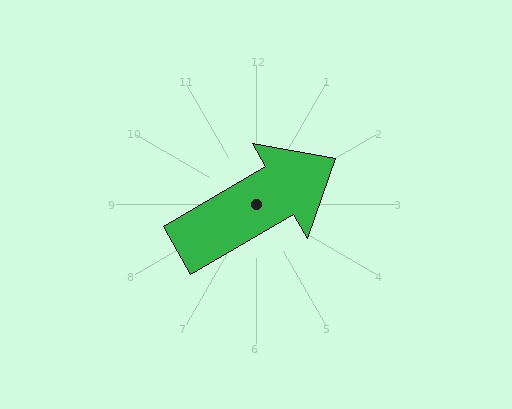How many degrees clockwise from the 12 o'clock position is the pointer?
Approximately 60 degrees.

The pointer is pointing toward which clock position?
Roughly 2 o'clock.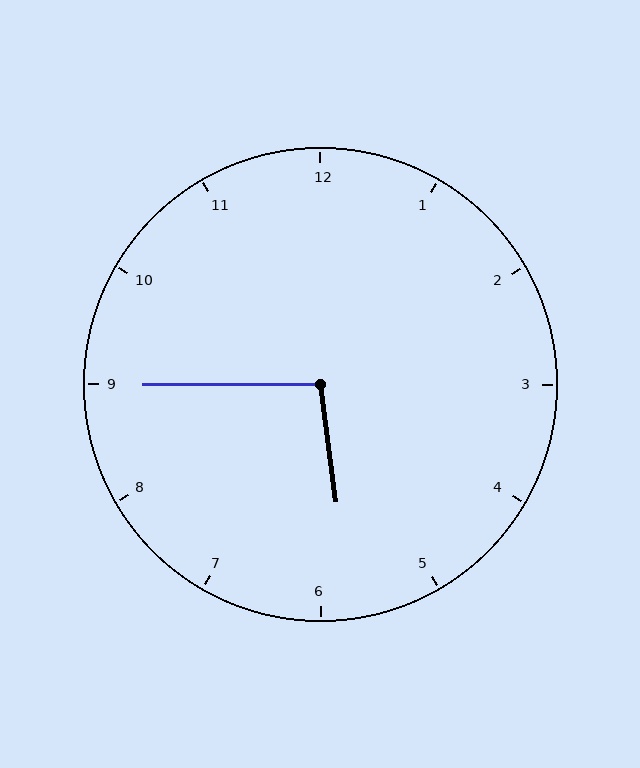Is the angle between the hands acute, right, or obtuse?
It is obtuse.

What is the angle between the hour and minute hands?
Approximately 98 degrees.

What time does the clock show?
5:45.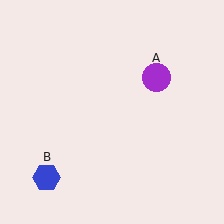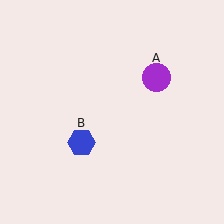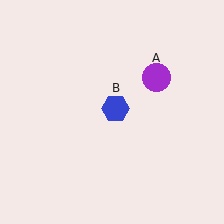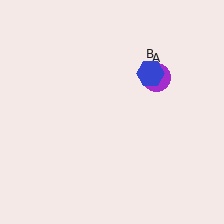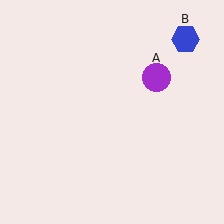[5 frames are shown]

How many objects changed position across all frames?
1 object changed position: blue hexagon (object B).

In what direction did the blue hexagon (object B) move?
The blue hexagon (object B) moved up and to the right.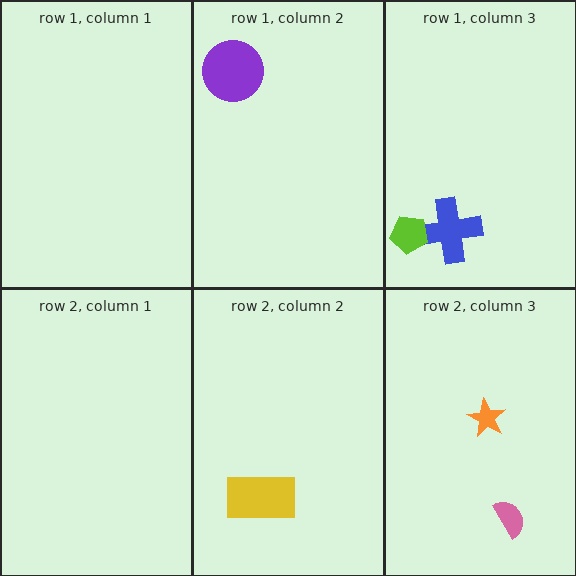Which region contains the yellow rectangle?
The row 2, column 2 region.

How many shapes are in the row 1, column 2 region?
1.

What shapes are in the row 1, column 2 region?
The purple circle.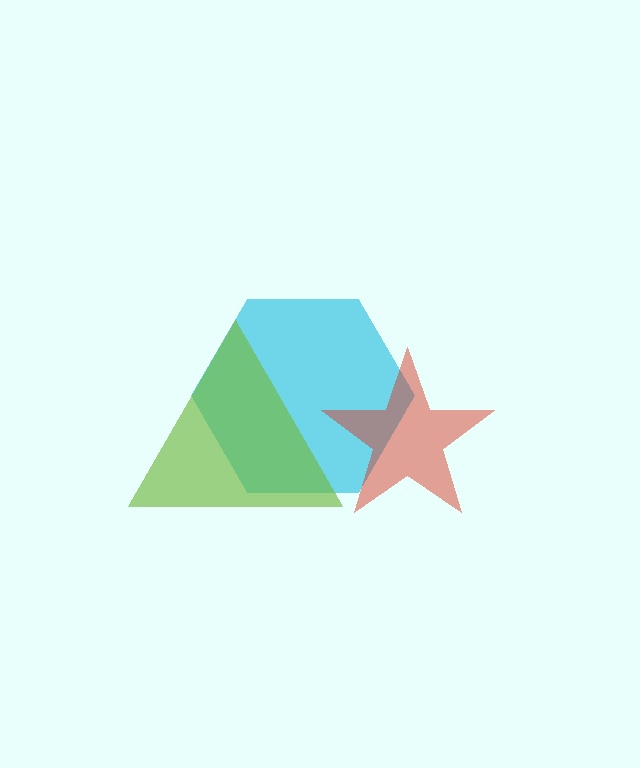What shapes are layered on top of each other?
The layered shapes are: a cyan hexagon, a lime triangle, a red star.